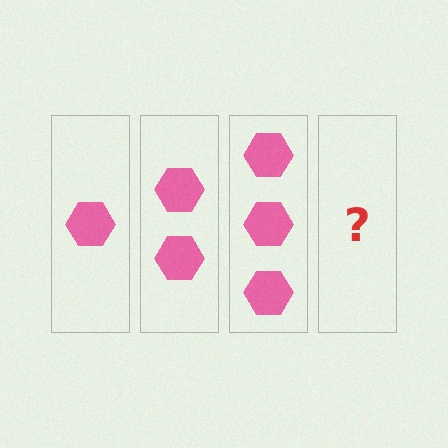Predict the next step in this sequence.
The next step is 4 hexagons.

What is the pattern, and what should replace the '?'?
The pattern is that each step adds one more hexagon. The '?' should be 4 hexagons.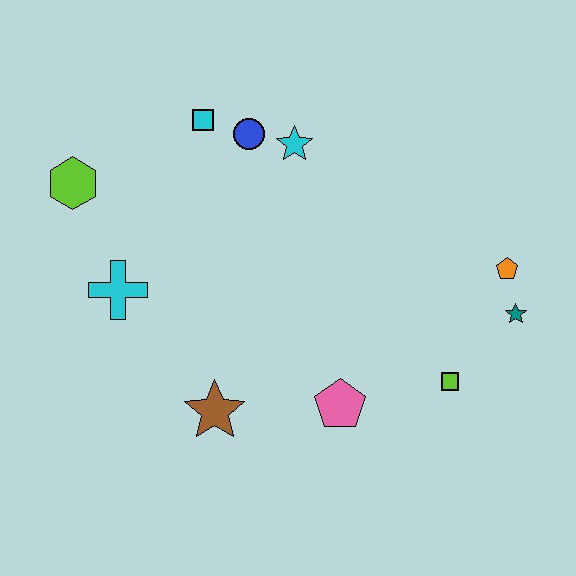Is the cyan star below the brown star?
No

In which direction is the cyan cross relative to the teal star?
The cyan cross is to the left of the teal star.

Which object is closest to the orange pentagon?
The teal star is closest to the orange pentagon.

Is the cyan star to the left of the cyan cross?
No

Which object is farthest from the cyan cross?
The teal star is farthest from the cyan cross.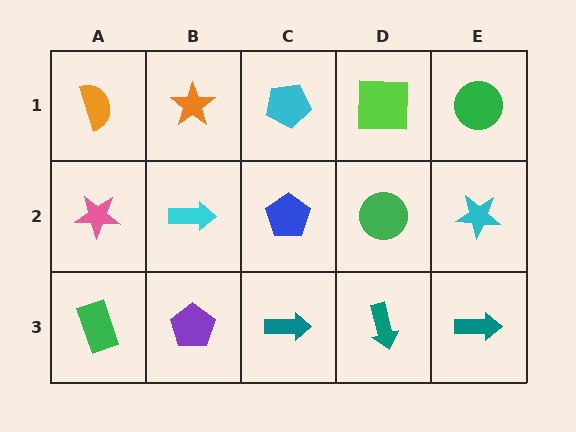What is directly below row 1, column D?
A green circle.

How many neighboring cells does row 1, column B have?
3.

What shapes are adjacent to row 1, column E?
A cyan star (row 2, column E), a lime square (row 1, column D).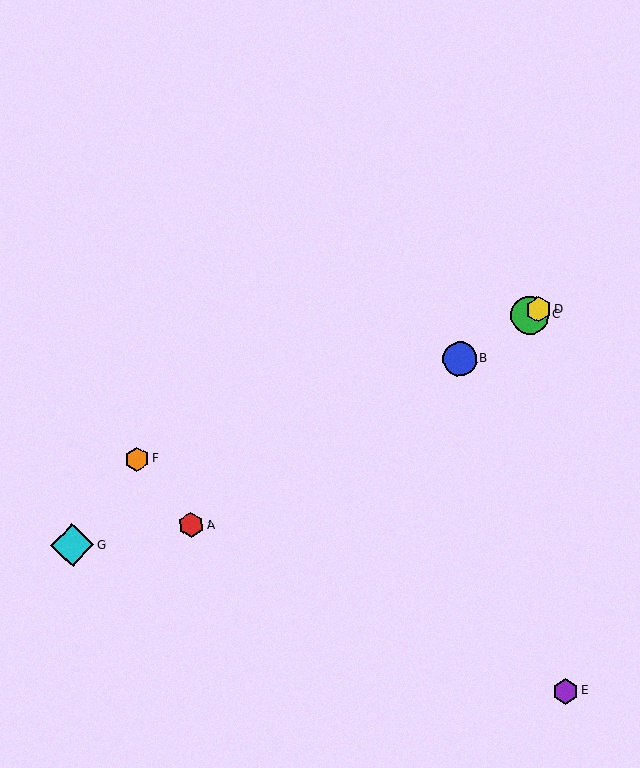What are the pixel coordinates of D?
Object D is at (539, 310).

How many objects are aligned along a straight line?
4 objects (A, B, C, D) are aligned along a straight line.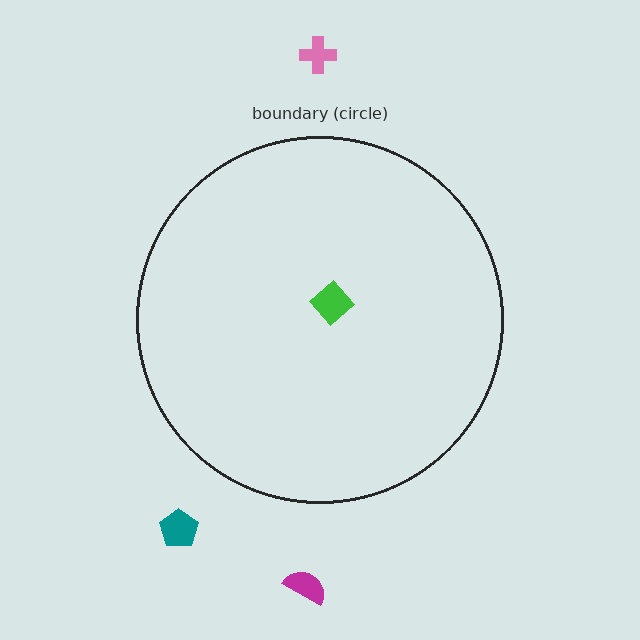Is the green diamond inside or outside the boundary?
Inside.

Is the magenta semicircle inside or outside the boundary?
Outside.